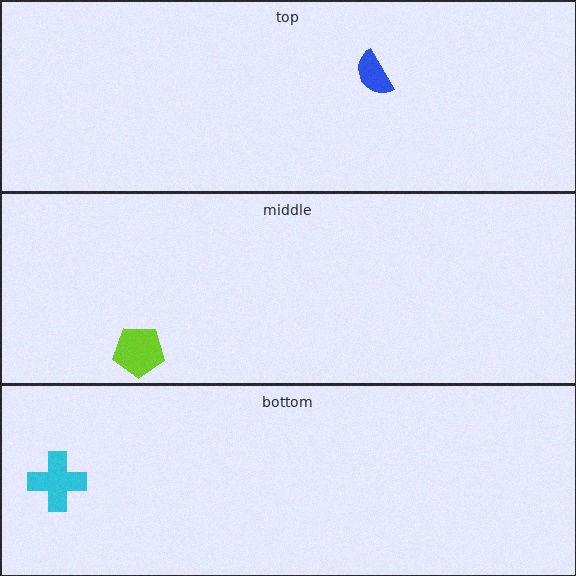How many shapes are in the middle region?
1.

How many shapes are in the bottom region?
1.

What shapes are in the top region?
The blue semicircle.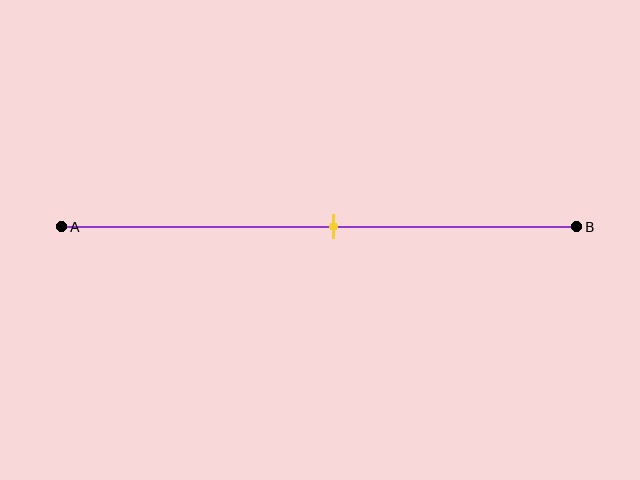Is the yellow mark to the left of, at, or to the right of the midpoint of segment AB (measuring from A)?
The yellow mark is approximately at the midpoint of segment AB.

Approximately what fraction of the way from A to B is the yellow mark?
The yellow mark is approximately 55% of the way from A to B.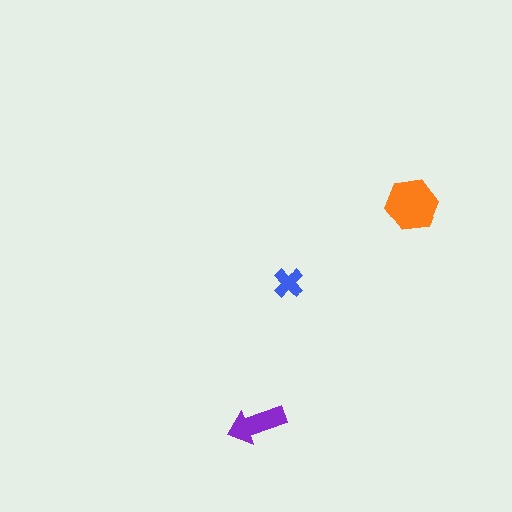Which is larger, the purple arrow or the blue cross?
The purple arrow.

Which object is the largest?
The orange hexagon.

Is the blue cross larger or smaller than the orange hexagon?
Smaller.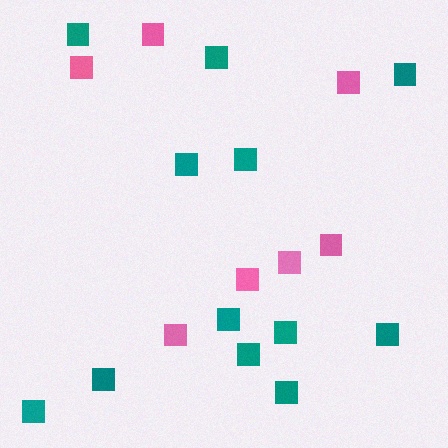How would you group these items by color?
There are 2 groups: one group of pink squares (7) and one group of teal squares (12).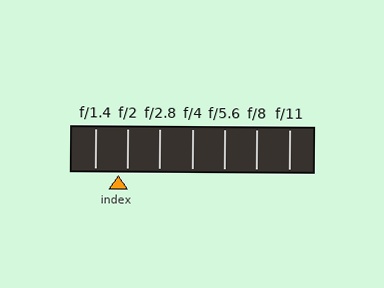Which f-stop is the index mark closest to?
The index mark is closest to f/2.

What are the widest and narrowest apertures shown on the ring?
The widest aperture shown is f/1.4 and the narrowest is f/11.